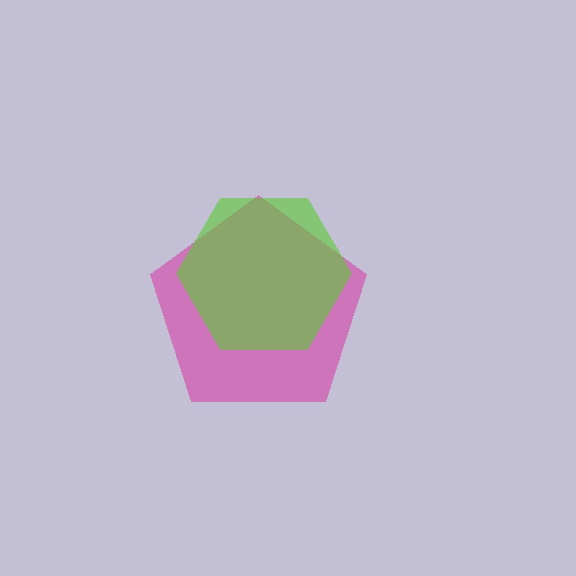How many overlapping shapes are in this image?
There are 2 overlapping shapes in the image.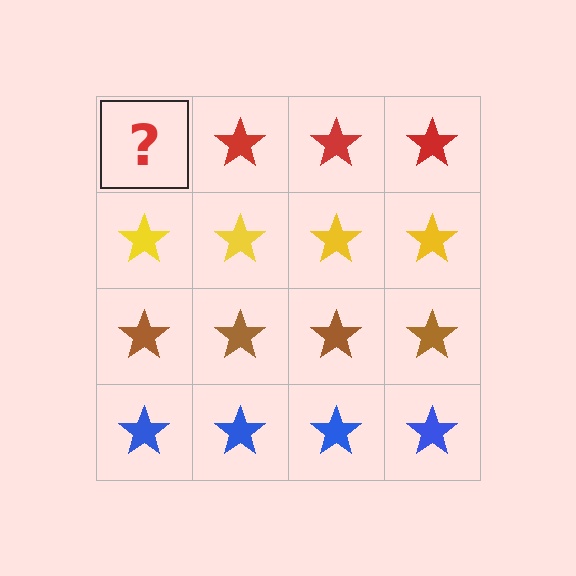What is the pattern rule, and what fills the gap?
The rule is that each row has a consistent color. The gap should be filled with a red star.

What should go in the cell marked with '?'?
The missing cell should contain a red star.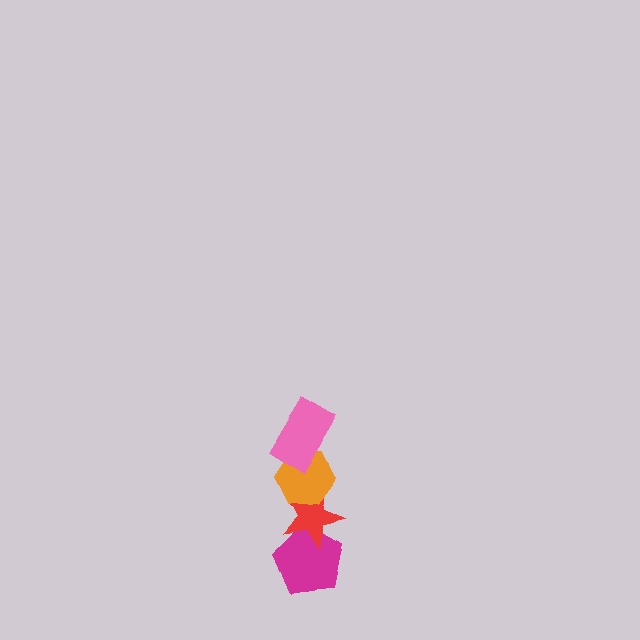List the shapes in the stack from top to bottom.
From top to bottom: the pink rectangle, the orange hexagon, the red star, the magenta pentagon.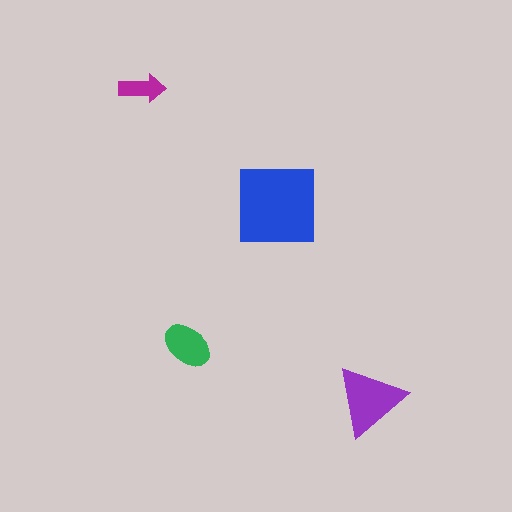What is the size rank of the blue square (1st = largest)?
1st.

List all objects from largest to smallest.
The blue square, the purple triangle, the green ellipse, the magenta arrow.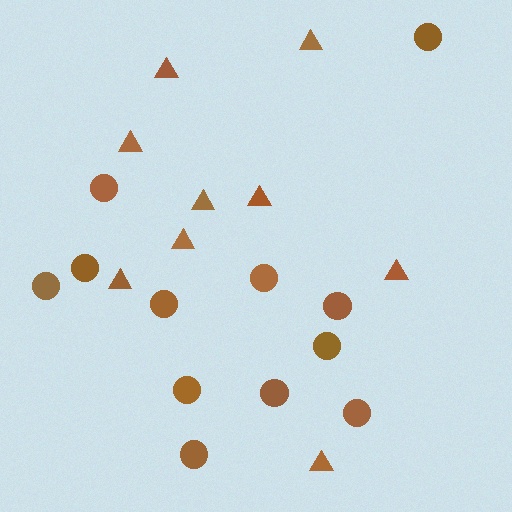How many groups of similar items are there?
There are 2 groups: one group of triangles (9) and one group of circles (12).